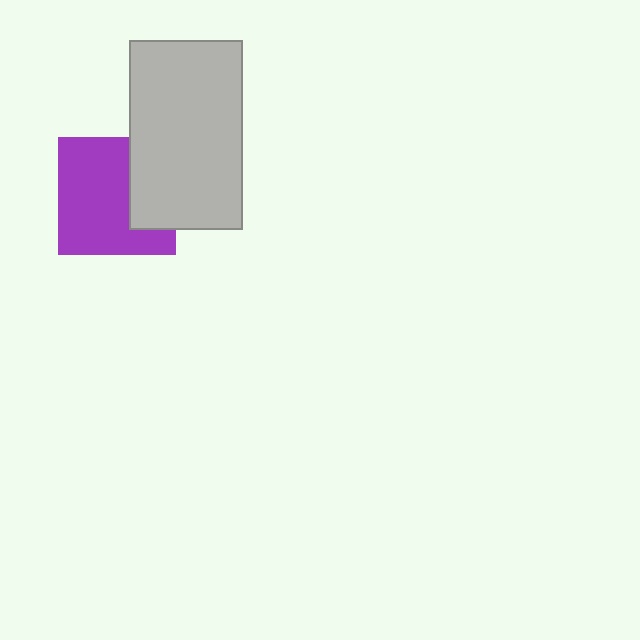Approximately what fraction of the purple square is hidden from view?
Roughly 30% of the purple square is hidden behind the light gray rectangle.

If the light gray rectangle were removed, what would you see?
You would see the complete purple square.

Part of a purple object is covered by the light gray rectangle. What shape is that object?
It is a square.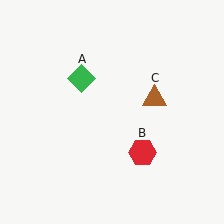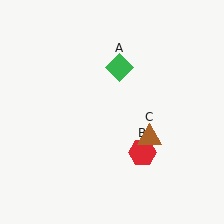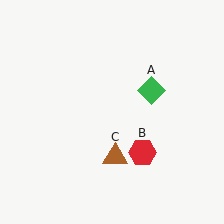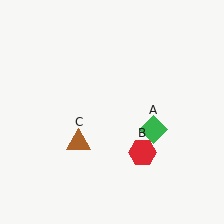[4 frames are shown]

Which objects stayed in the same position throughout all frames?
Red hexagon (object B) remained stationary.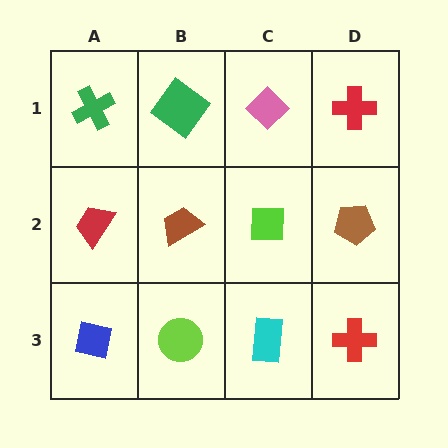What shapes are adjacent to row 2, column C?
A pink diamond (row 1, column C), a cyan rectangle (row 3, column C), a brown trapezoid (row 2, column B), a brown pentagon (row 2, column D).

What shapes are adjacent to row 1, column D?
A brown pentagon (row 2, column D), a pink diamond (row 1, column C).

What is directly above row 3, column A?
A red trapezoid.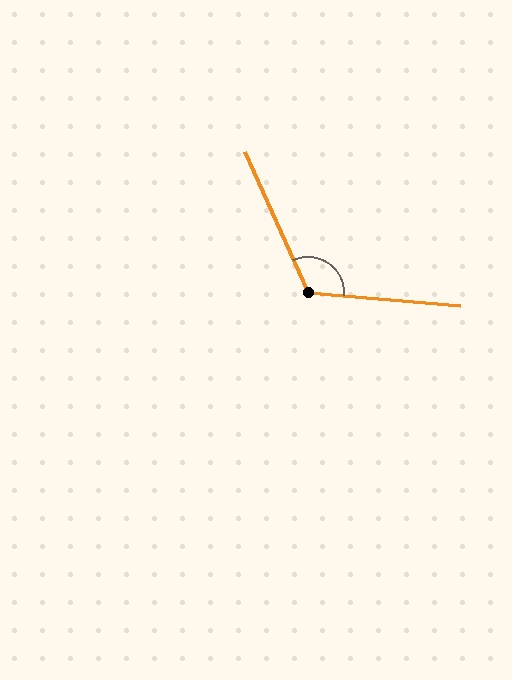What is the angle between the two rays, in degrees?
Approximately 119 degrees.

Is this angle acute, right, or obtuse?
It is obtuse.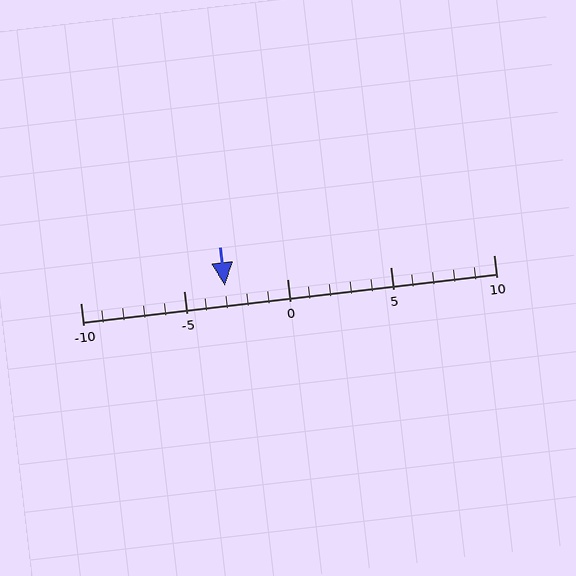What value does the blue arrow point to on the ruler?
The blue arrow points to approximately -3.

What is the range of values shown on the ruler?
The ruler shows values from -10 to 10.